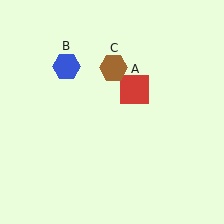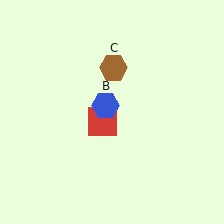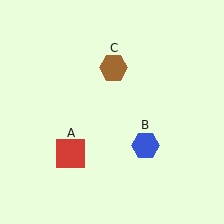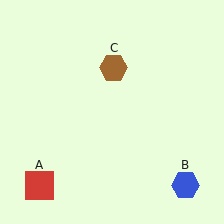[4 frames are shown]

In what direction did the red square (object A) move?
The red square (object A) moved down and to the left.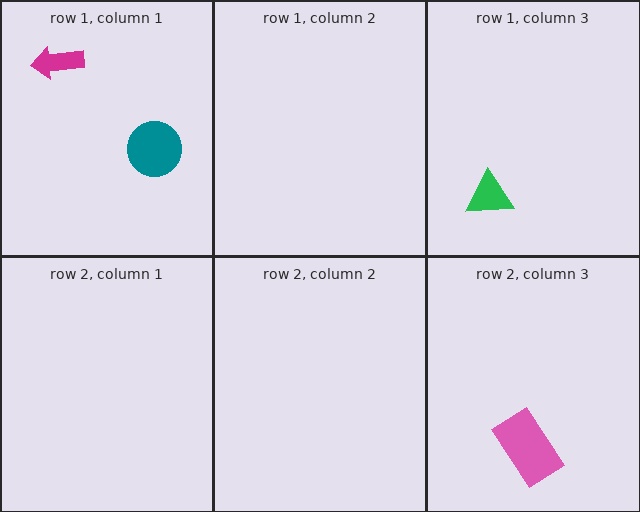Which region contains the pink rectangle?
The row 2, column 3 region.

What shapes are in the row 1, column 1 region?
The magenta arrow, the teal circle.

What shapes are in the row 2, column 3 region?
The pink rectangle.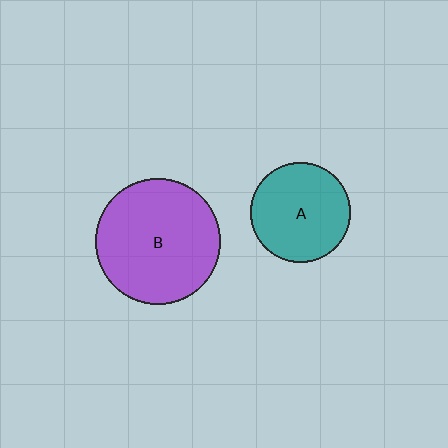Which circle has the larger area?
Circle B (purple).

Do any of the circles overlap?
No, none of the circles overlap.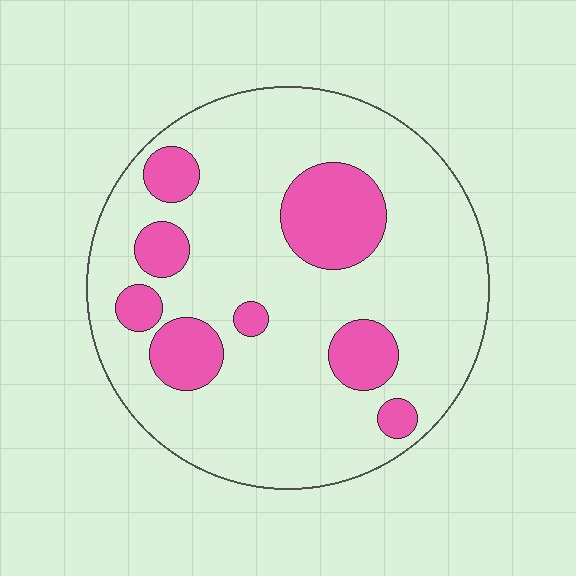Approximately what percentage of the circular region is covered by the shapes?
Approximately 20%.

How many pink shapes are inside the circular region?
8.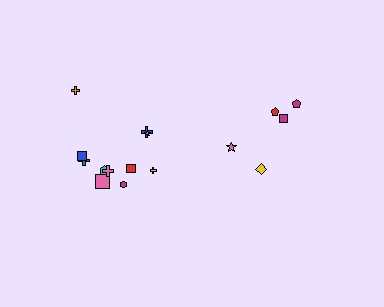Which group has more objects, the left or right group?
The left group.